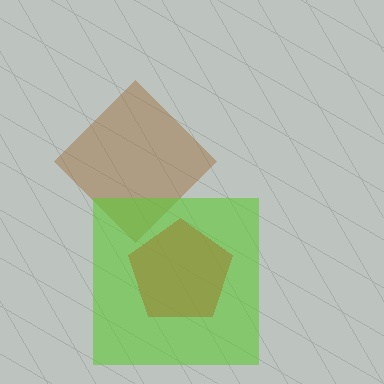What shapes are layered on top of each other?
The layered shapes are: a red pentagon, a brown diamond, a lime square.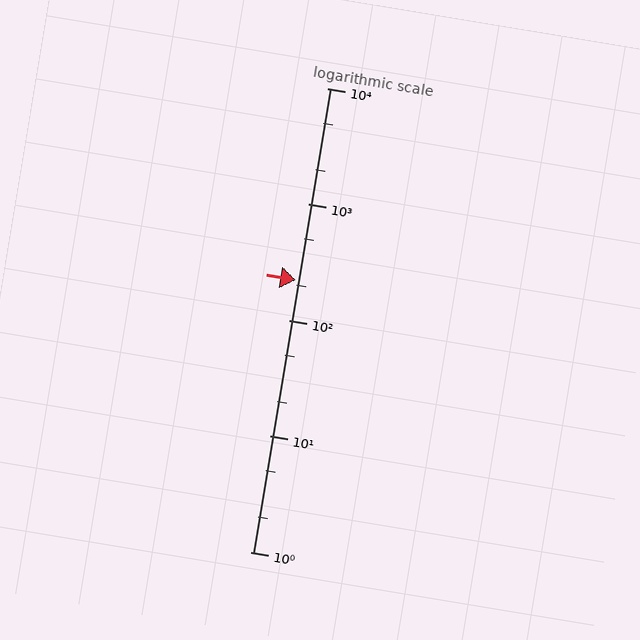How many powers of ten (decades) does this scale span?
The scale spans 4 decades, from 1 to 10000.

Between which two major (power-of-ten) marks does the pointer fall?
The pointer is between 100 and 1000.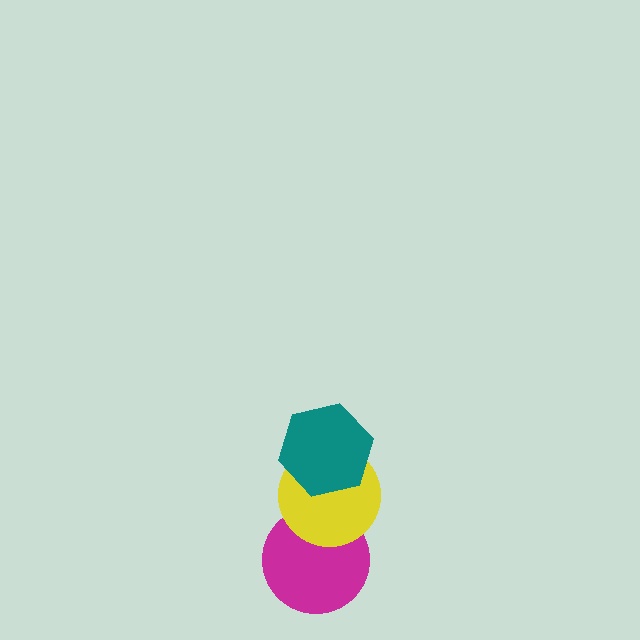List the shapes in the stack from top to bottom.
From top to bottom: the teal hexagon, the yellow circle, the magenta circle.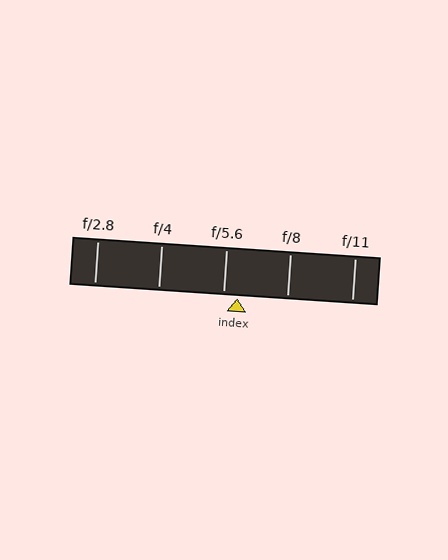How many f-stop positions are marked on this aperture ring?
There are 5 f-stop positions marked.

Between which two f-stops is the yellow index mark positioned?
The index mark is between f/5.6 and f/8.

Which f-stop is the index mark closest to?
The index mark is closest to f/5.6.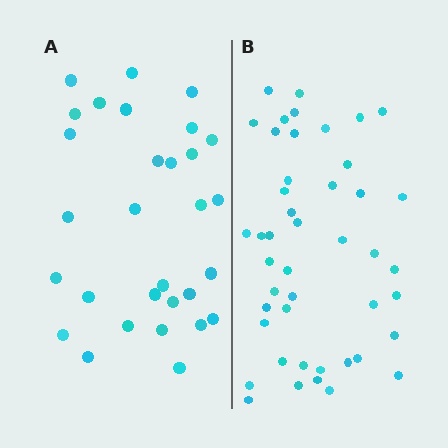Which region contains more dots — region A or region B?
Region B (the right region) has more dots.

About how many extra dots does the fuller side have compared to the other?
Region B has approximately 15 more dots than region A.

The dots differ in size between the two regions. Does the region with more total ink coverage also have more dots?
No. Region A has more total ink coverage because its dots are larger, but region B actually contains more individual dots. Total area can be misleading — the number of items is what matters here.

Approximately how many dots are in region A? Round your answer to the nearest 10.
About 30 dots.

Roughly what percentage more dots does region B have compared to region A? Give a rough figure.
About 50% more.